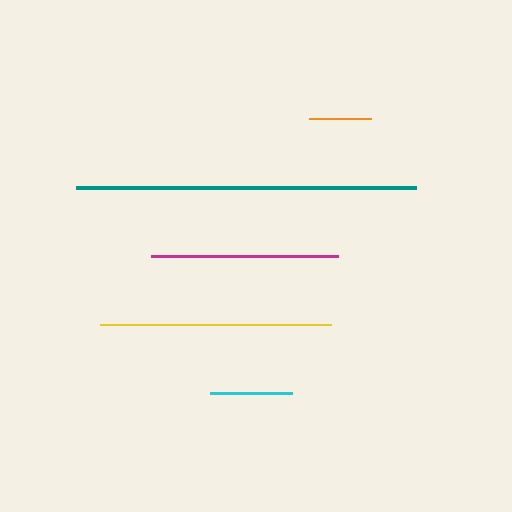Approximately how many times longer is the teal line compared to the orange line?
The teal line is approximately 5.5 times the length of the orange line.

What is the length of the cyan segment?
The cyan segment is approximately 81 pixels long.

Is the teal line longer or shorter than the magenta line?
The teal line is longer than the magenta line.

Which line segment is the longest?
The teal line is the longest at approximately 340 pixels.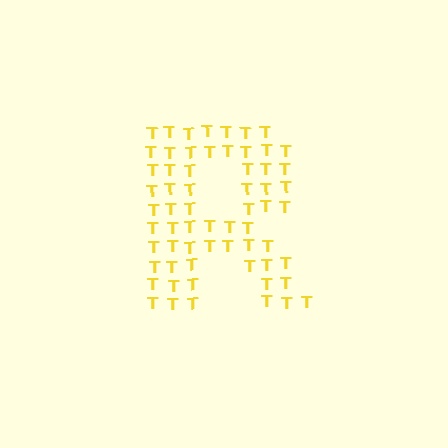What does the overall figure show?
The overall figure shows the letter R.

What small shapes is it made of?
It is made of small letter T's.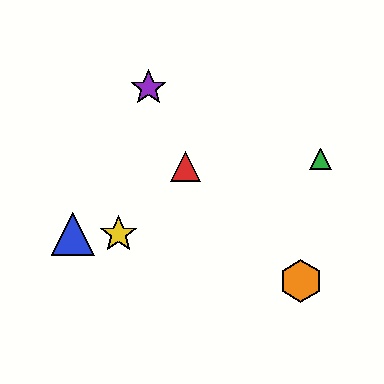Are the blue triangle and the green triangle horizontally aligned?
No, the blue triangle is at y≈234 and the green triangle is at y≈159.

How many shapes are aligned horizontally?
2 shapes (the blue triangle, the yellow star) are aligned horizontally.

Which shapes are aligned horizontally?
The blue triangle, the yellow star are aligned horizontally.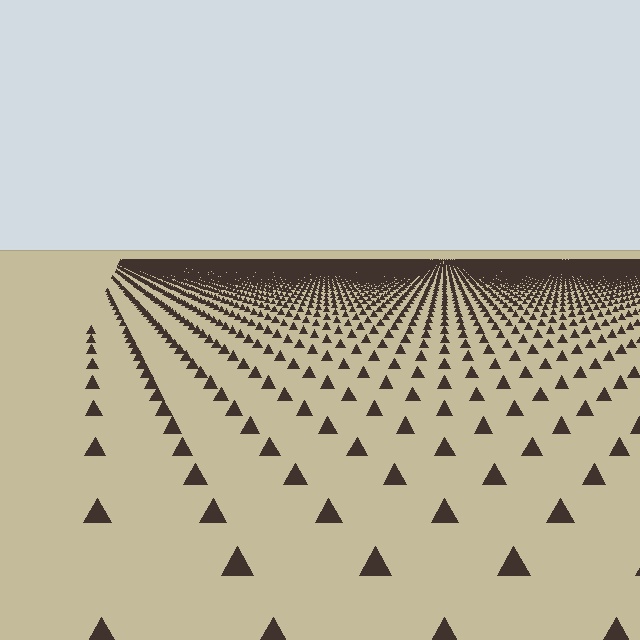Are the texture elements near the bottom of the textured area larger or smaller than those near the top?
Larger. Near the bottom, elements are closer to the viewer and appear at a bigger on-screen size.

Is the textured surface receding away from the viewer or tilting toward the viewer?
The surface is receding away from the viewer. Texture elements get smaller and denser toward the top.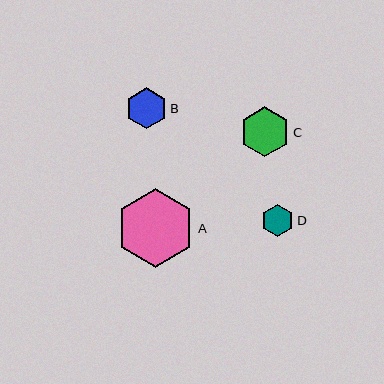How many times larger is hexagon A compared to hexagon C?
Hexagon A is approximately 1.6 times the size of hexagon C.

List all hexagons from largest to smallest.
From largest to smallest: A, C, B, D.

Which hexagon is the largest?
Hexagon A is the largest with a size of approximately 79 pixels.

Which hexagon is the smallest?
Hexagon D is the smallest with a size of approximately 32 pixels.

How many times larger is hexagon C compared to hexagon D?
Hexagon C is approximately 1.6 times the size of hexagon D.